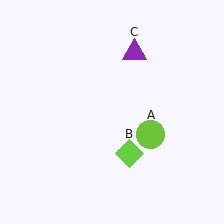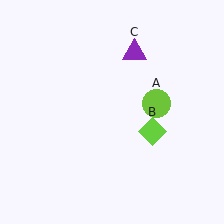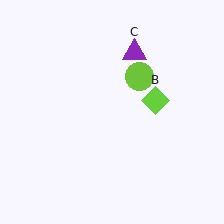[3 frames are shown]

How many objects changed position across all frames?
2 objects changed position: lime circle (object A), lime diamond (object B).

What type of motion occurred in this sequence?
The lime circle (object A), lime diamond (object B) rotated counterclockwise around the center of the scene.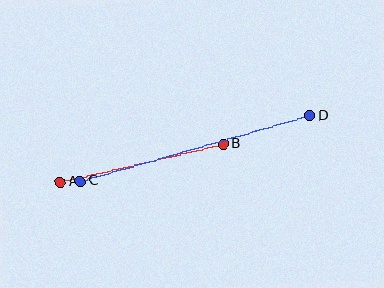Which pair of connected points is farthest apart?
Points C and D are farthest apart.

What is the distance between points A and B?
The distance is approximately 167 pixels.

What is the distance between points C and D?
The distance is approximately 239 pixels.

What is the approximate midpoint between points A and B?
The midpoint is at approximately (142, 163) pixels.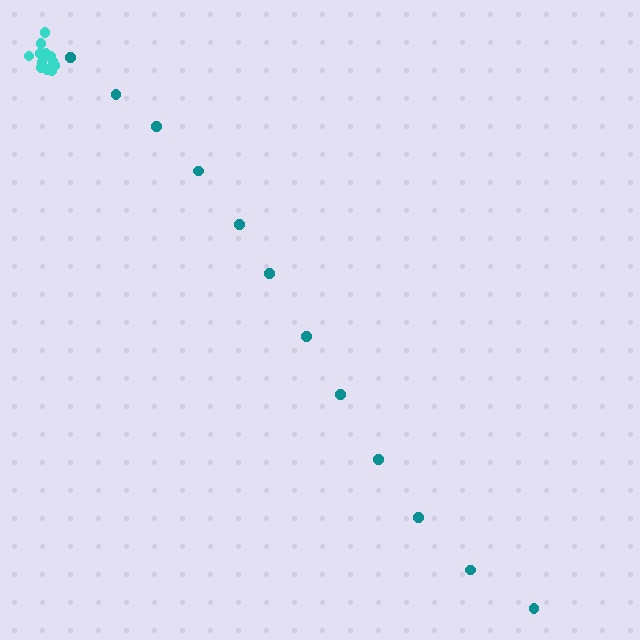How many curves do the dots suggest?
There are 2 distinct paths.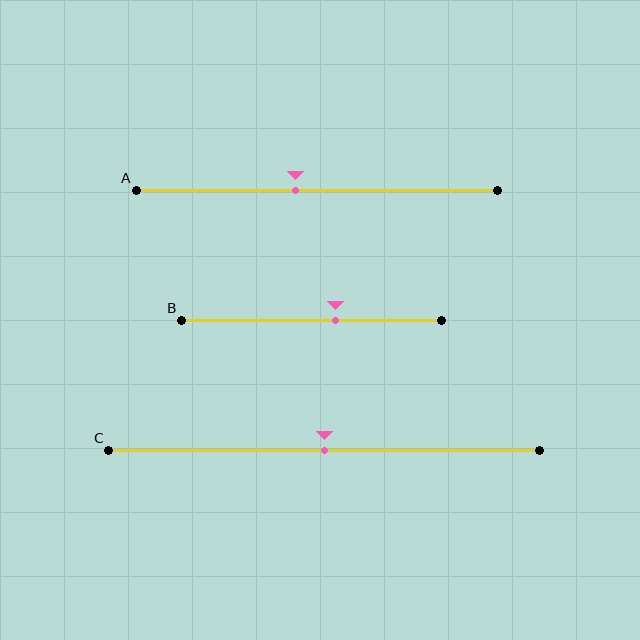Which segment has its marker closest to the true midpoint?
Segment C has its marker closest to the true midpoint.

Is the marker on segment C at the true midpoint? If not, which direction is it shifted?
Yes, the marker on segment C is at the true midpoint.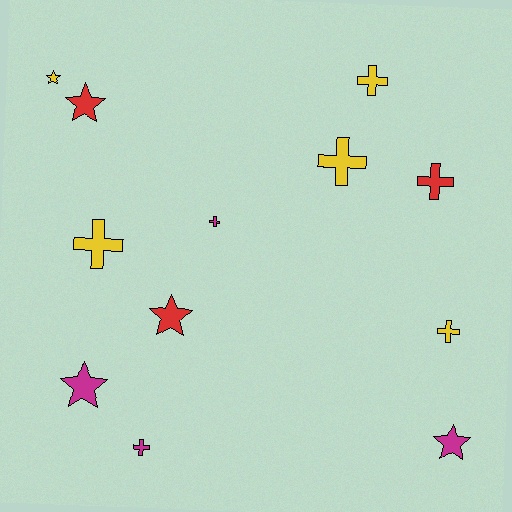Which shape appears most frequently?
Cross, with 7 objects.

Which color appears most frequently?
Yellow, with 5 objects.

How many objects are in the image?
There are 12 objects.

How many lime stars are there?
There are no lime stars.